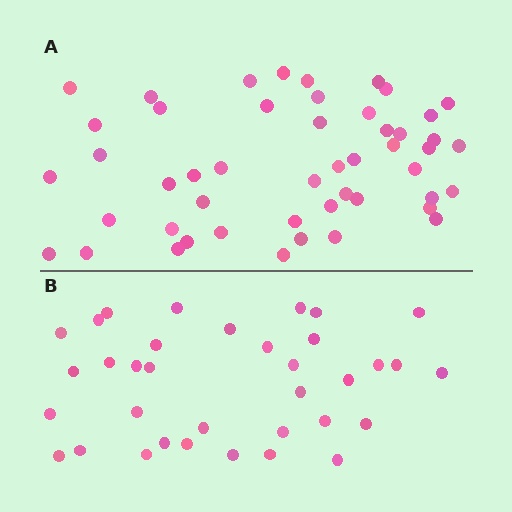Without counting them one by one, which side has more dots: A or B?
Region A (the top region) has more dots.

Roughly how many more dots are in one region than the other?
Region A has approximately 15 more dots than region B.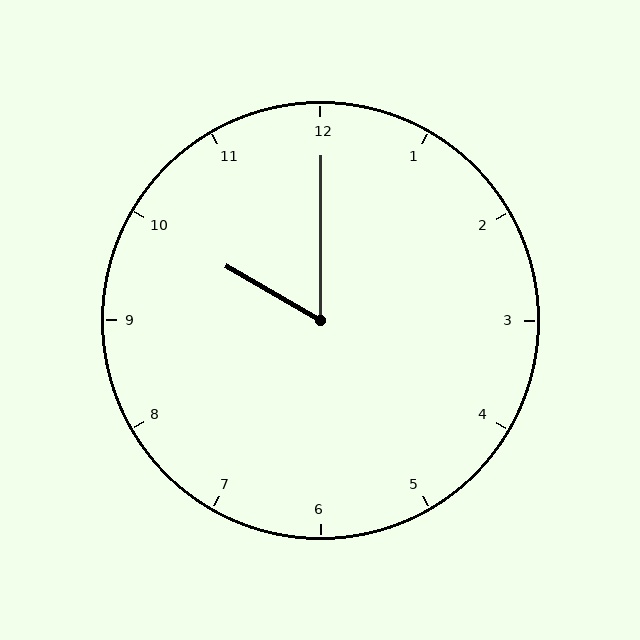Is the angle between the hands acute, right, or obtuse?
It is acute.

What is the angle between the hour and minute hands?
Approximately 60 degrees.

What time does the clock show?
10:00.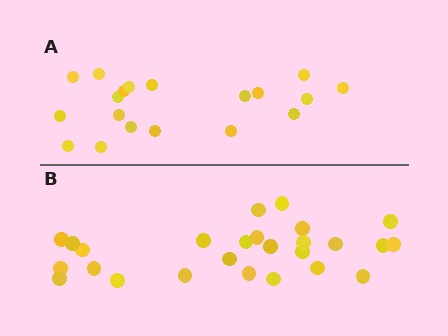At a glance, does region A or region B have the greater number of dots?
Region B (the bottom region) has more dots.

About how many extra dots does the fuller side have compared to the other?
Region B has roughly 8 or so more dots than region A.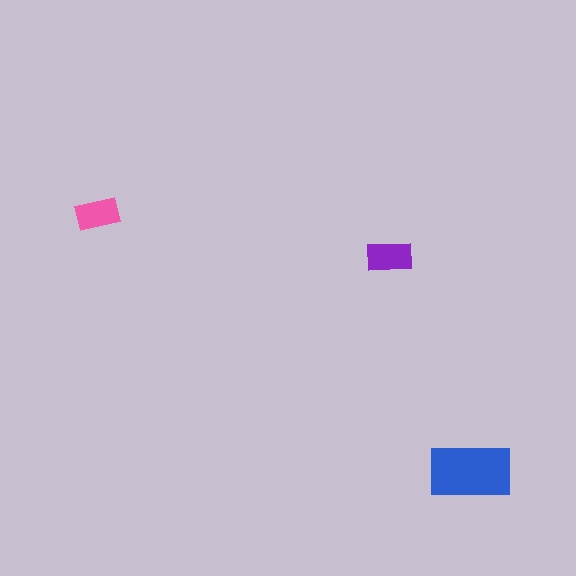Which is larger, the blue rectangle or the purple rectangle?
The blue one.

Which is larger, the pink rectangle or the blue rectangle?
The blue one.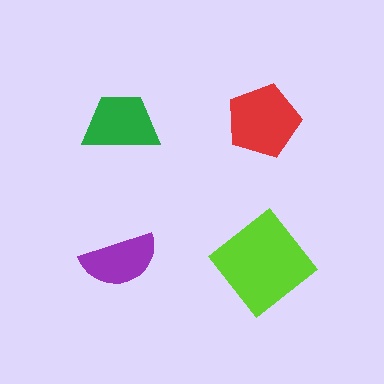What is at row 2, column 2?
A lime diamond.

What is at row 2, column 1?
A purple semicircle.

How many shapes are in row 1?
2 shapes.